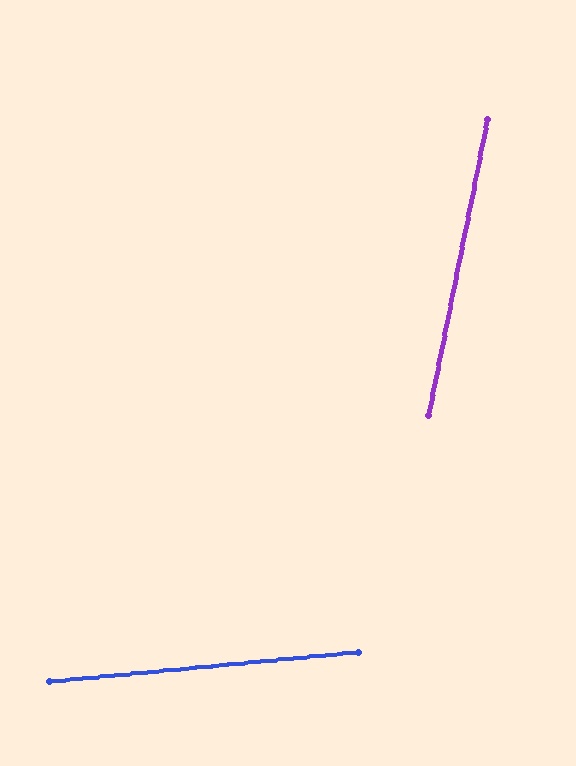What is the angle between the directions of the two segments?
Approximately 73 degrees.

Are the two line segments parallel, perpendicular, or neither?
Neither parallel nor perpendicular — they differ by about 73°.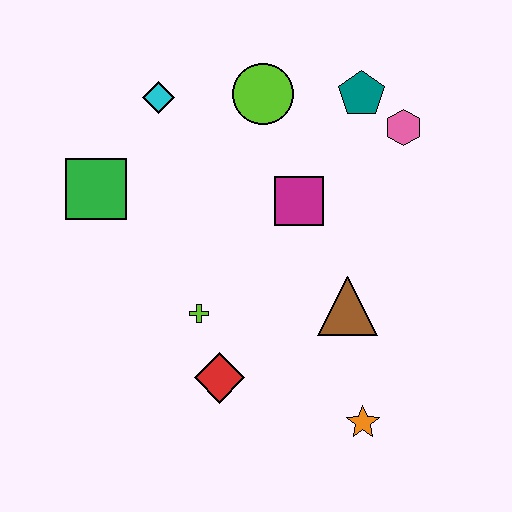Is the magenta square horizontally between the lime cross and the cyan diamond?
No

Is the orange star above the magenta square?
No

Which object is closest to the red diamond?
The lime cross is closest to the red diamond.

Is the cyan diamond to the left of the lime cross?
Yes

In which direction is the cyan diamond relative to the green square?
The cyan diamond is above the green square.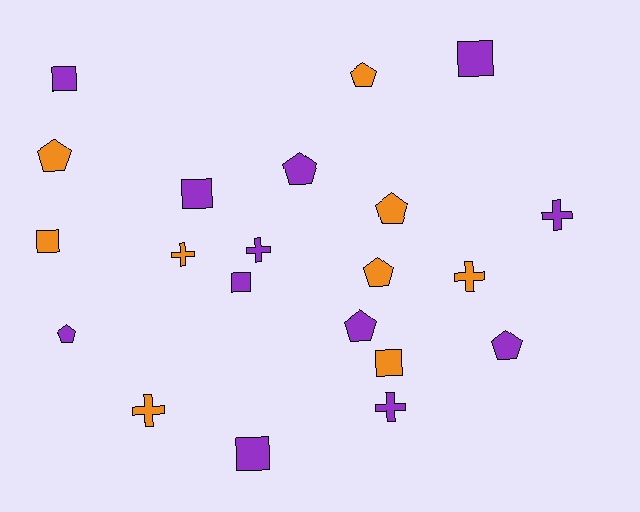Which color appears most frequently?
Purple, with 12 objects.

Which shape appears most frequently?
Pentagon, with 8 objects.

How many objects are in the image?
There are 21 objects.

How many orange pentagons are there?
There are 4 orange pentagons.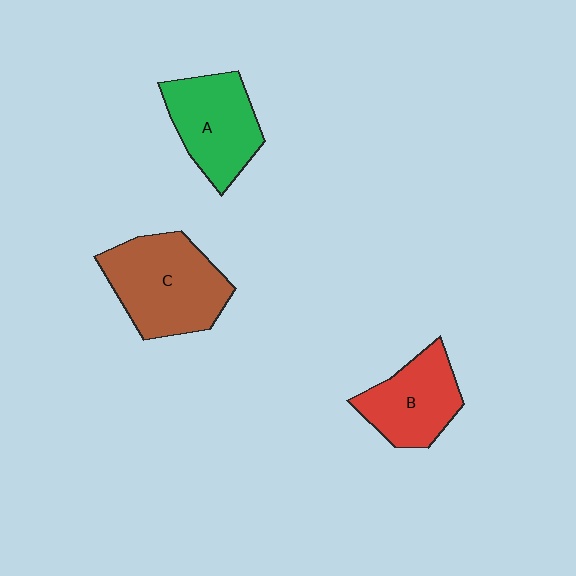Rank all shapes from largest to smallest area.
From largest to smallest: C (brown), A (green), B (red).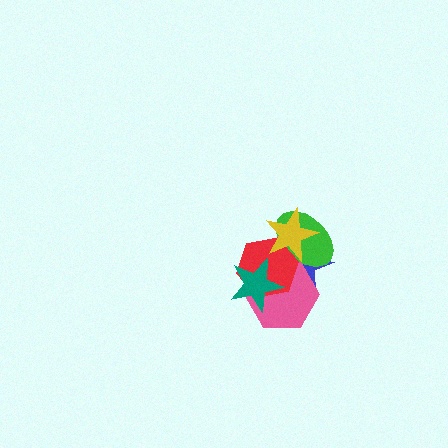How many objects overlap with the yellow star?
3 objects overlap with the yellow star.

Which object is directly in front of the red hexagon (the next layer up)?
The yellow star is directly in front of the red hexagon.